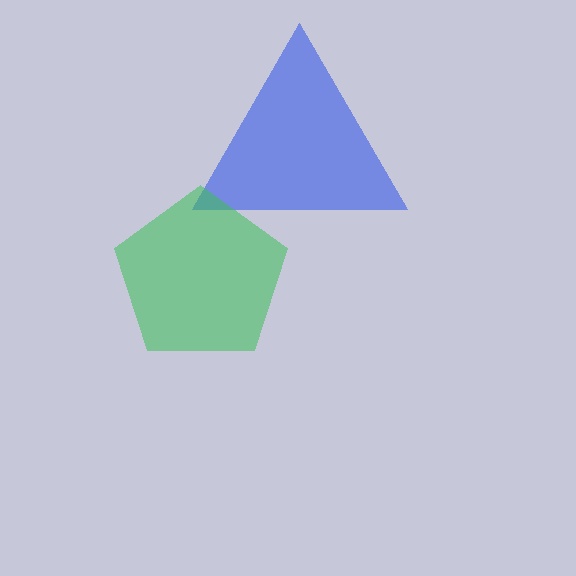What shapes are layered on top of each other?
The layered shapes are: a blue triangle, a green pentagon.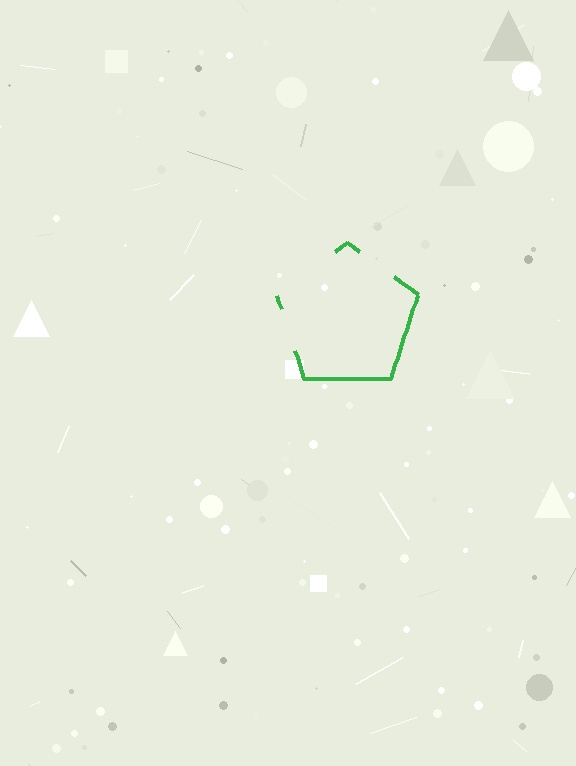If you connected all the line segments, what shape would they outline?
They would outline a pentagon.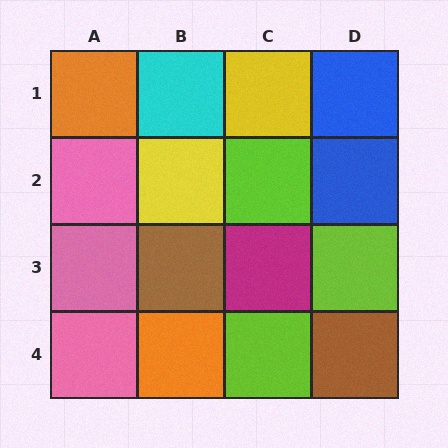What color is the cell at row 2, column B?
Yellow.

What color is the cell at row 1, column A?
Orange.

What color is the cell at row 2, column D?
Blue.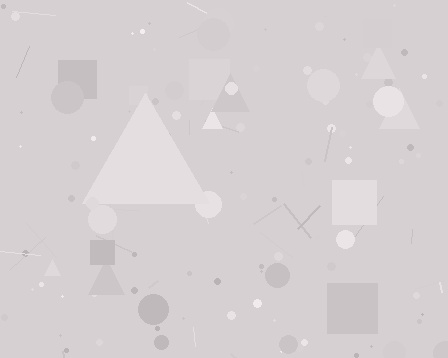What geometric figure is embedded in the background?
A triangle is embedded in the background.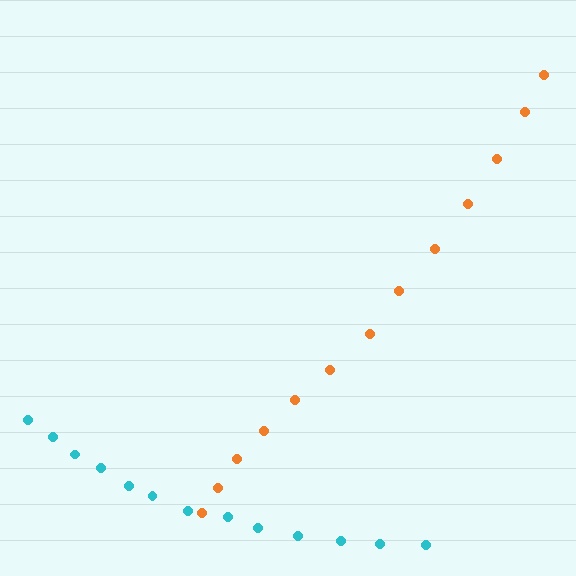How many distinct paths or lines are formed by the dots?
There are 2 distinct paths.